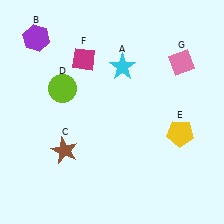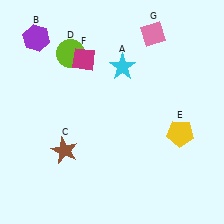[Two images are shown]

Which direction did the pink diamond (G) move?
The pink diamond (G) moved up.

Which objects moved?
The objects that moved are: the lime circle (D), the pink diamond (G).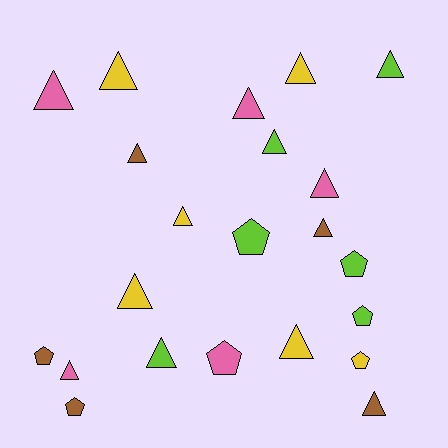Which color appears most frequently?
Yellow, with 6 objects.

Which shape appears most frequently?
Triangle, with 15 objects.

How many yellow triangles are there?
There are 5 yellow triangles.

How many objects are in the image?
There are 22 objects.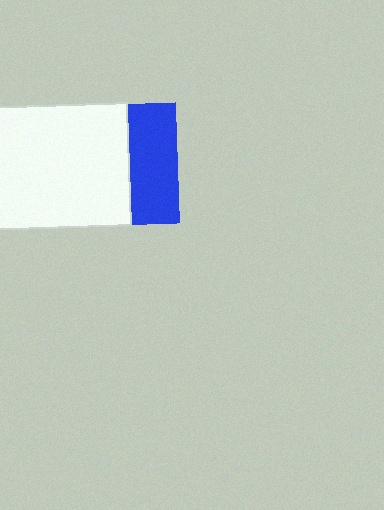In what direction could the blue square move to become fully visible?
The blue square could move right. That would shift it out from behind the white rectangle entirely.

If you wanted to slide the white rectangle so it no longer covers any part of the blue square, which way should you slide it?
Slide it left — that is the most direct way to separate the two shapes.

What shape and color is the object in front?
The object in front is a white rectangle.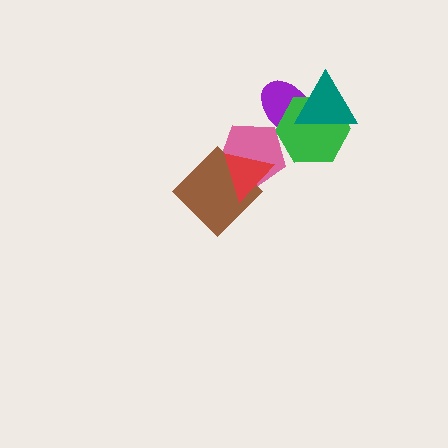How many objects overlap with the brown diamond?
2 objects overlap with the brown diamond.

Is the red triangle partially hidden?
No, no other shape covers it.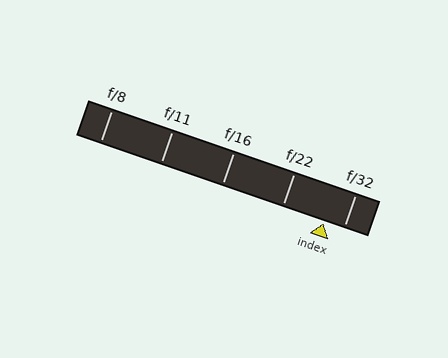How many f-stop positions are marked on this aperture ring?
There are 5 f-stop positions marked.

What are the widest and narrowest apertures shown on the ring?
The widest aperture shown is f/8 and the narrowest is f/32.